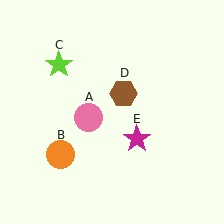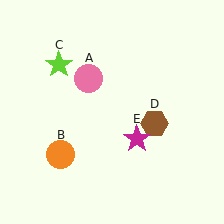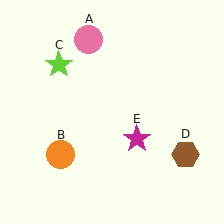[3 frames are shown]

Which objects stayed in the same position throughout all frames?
Orange circle (object B) and lime star (object C) and magenta star (object E) remained stationary.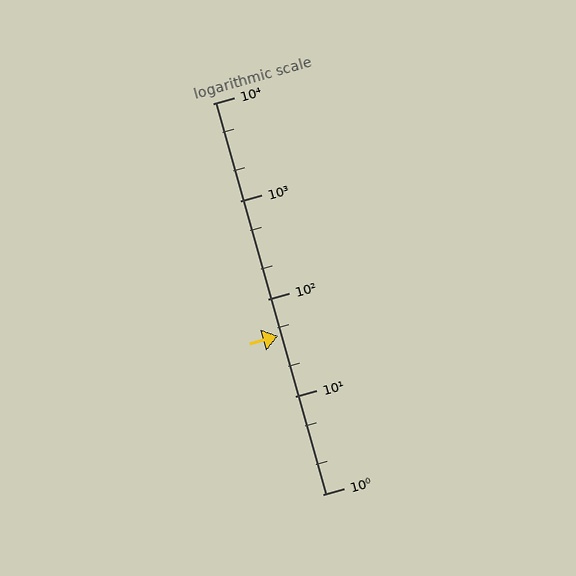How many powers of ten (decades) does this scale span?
The scale spans 4 decades, from 1 to 10000.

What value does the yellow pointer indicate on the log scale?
The pointer indicates approximately 42.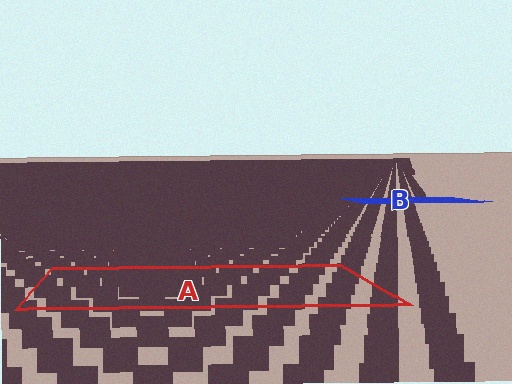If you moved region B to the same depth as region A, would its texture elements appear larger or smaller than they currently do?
They would appear larger. At a closer depth, the same texture elements are projected at a bigger on-screen size.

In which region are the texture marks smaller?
The texture marks are smaller in region B, because it is farther away.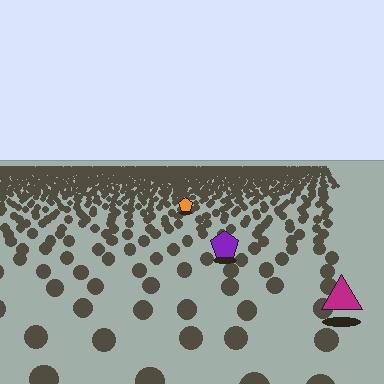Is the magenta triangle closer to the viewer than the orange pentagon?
Yes. The magenta triangle is closer — you can tell from the texture gradient: the ground texture is coarser near it.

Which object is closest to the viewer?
The magenta triangle is closest. The texture marks near it are larger and more spread out.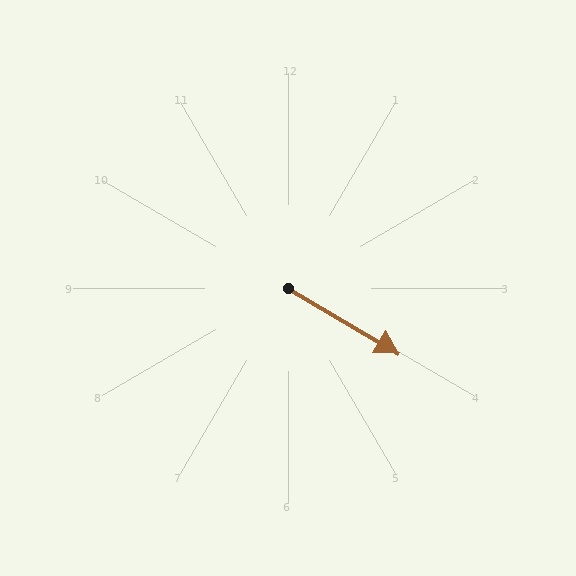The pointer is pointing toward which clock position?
Roughly 4 o'clock.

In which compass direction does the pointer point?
Southeast.